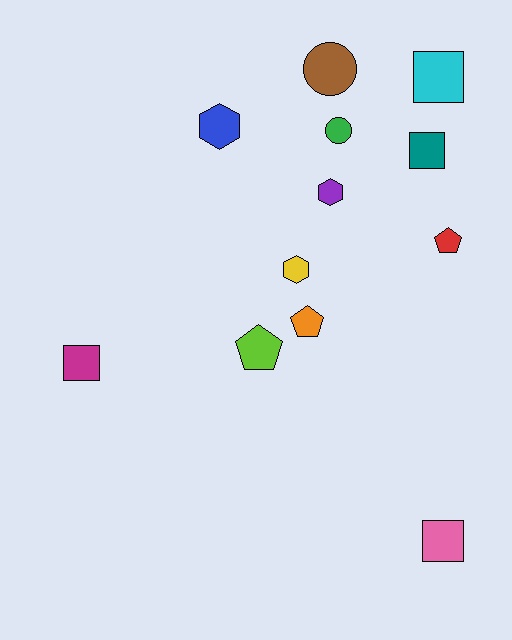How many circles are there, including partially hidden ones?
There are 2 circles.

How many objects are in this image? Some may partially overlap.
There are 12 objects.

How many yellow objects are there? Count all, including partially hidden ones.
There is 1 yellow object.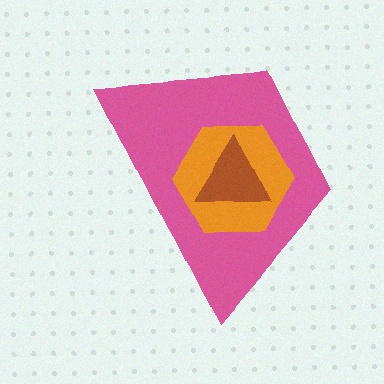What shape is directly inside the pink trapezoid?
The orange hexagon.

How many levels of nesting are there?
3.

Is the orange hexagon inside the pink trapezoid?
Yes.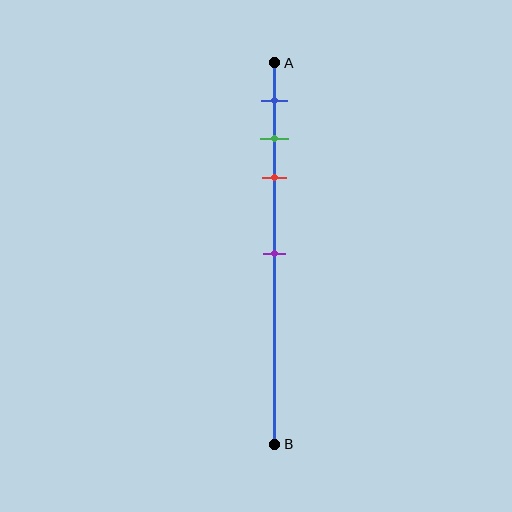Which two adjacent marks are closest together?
The green and red marks are the closest adjacent pair.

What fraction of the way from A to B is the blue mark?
The blue mark is approximately 10% (0.1) of the way from A to B.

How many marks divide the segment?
There are 4 marks dividing the segment.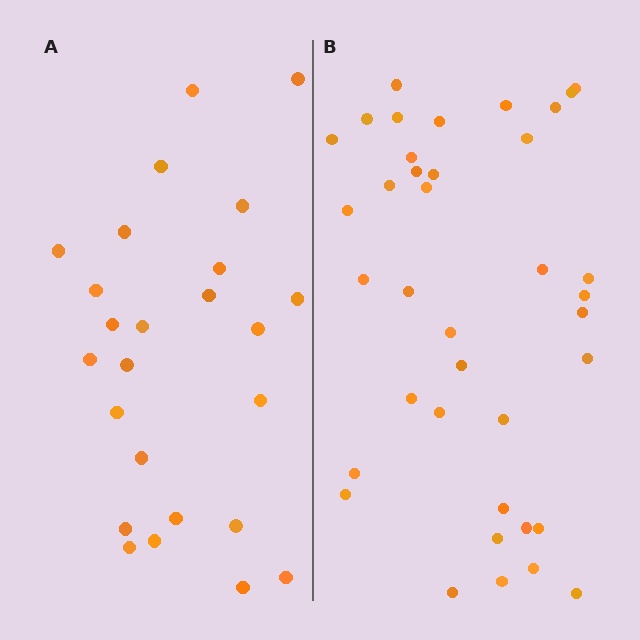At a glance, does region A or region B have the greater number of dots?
Region B (the right region) has more dots.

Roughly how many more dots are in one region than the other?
Region B has approximately 15 more dots than region A.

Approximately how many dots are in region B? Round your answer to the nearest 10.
About 40 dots. (The exact count is 38, which rounds to 40.)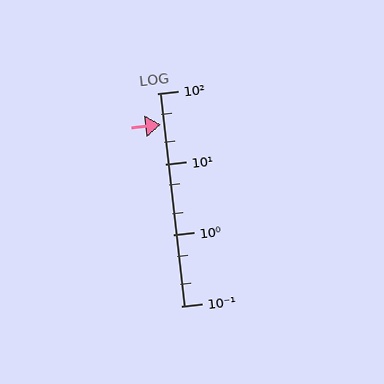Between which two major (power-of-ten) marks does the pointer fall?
The pointer is between 10 and 100.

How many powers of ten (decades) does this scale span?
The scale spans 3 decades, from 0.1 to 100.